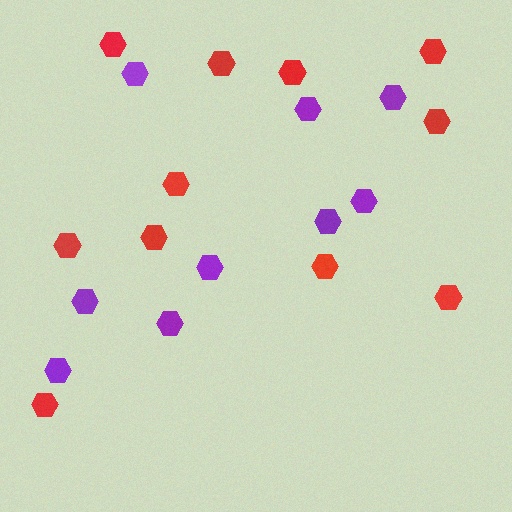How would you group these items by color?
There are 2 groups: one group of red hexagons (11) and one group of purple hexagons (9).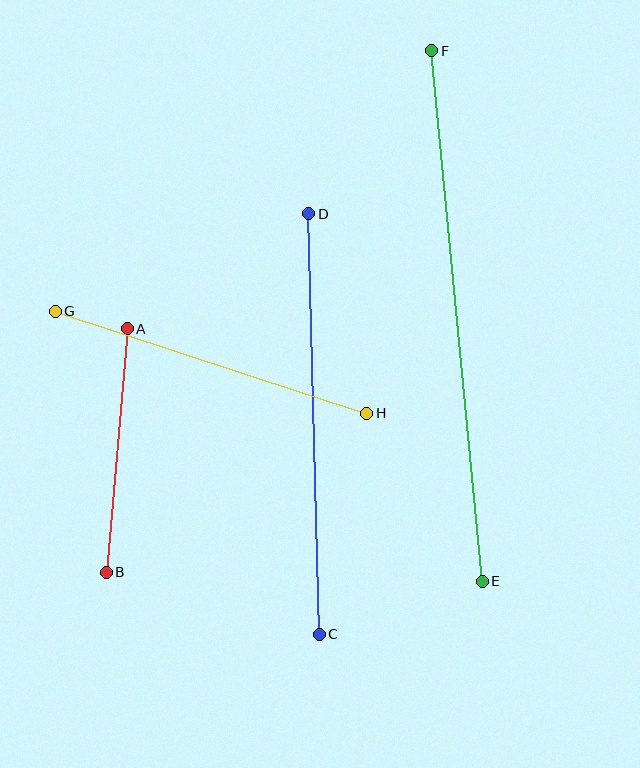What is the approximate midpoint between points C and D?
The midpoint is at approximately (314, 424) pixels.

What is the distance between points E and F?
The distance is approximately 533 pixels.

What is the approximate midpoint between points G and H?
The midpoint is at approximately (211, 362) pixels.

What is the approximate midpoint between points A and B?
The midpoint is at approximately (117, 450) pixels.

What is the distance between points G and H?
The distance is approximately 328 pixels.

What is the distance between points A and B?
The distance is approximately 244 pixels.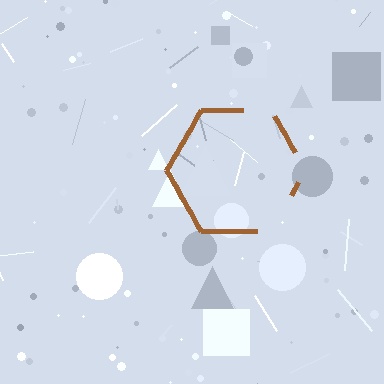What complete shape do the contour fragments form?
The contour fragments form a hexagon.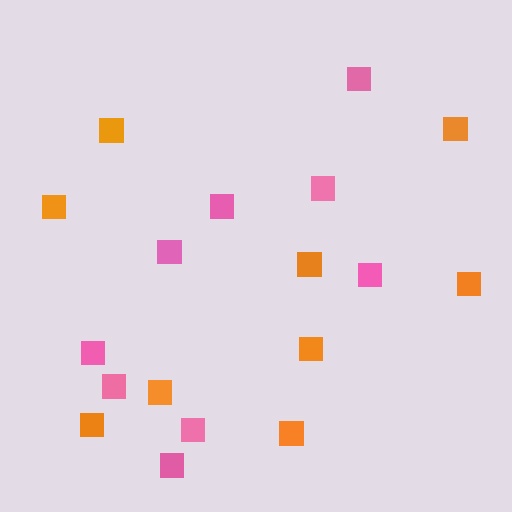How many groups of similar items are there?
There are 2 groups: one group of pink squares (9) and one group of orange squares (9).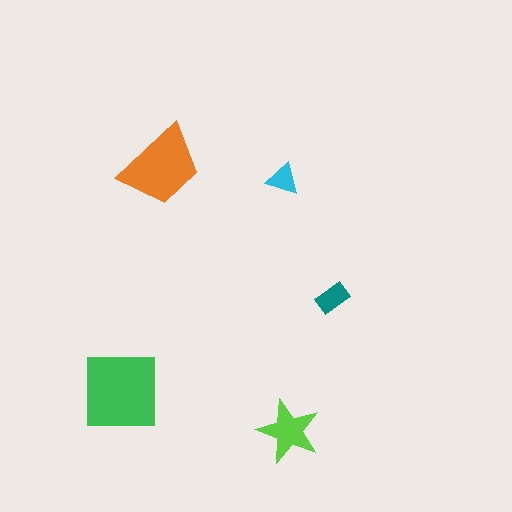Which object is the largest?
The green square.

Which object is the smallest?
The cyan triangle.